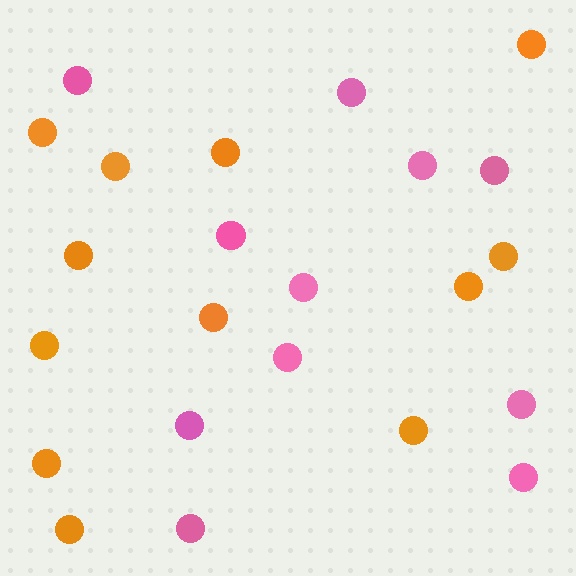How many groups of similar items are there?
There are 2 groups: one group of orange circles (12) and one group of pink circles (11).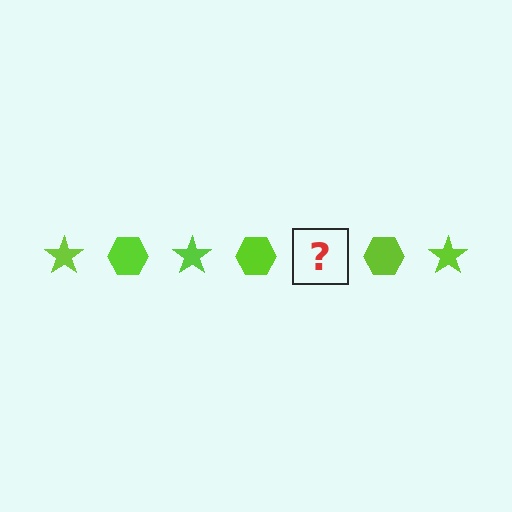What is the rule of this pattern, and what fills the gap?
The rule is that the pattern cycles through star, hexagon shapes in lime. The gap should be filled with a lime star.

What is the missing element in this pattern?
The missing element is a lime star.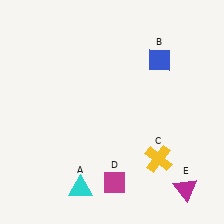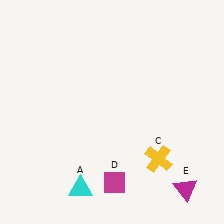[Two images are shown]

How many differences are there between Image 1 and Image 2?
There is 1 difference between the two images.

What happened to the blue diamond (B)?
The blue diamond (B) was removed in Image 2. It was in the top-right area of Image 1.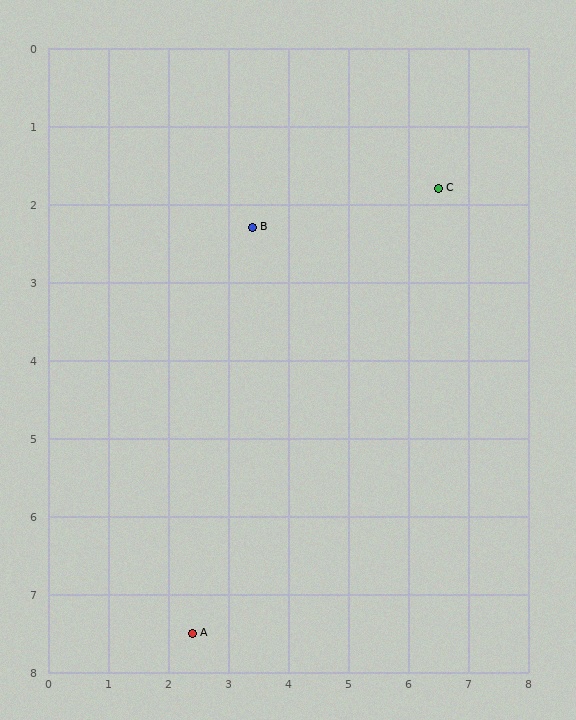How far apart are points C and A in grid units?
Points C and A are about 7.0 grid units apart.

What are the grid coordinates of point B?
Point B is at approximately (3.4, 2.3).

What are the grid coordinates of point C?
Point C is at approximately (6.5, 1.8).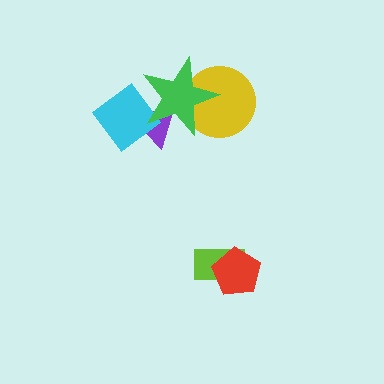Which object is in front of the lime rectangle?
The red pentagon is in front of the lime rectangle.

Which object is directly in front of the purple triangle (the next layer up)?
The cyan diamond is directly in front of the purple triangle.